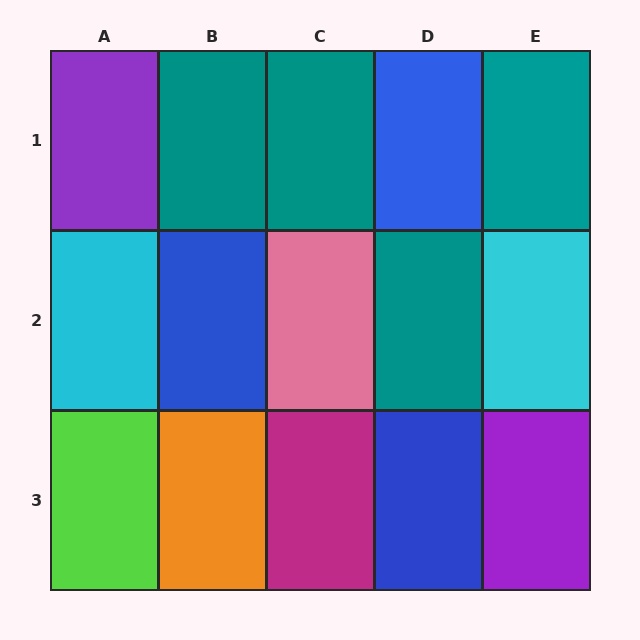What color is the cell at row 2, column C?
Pink.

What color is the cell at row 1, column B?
Teal.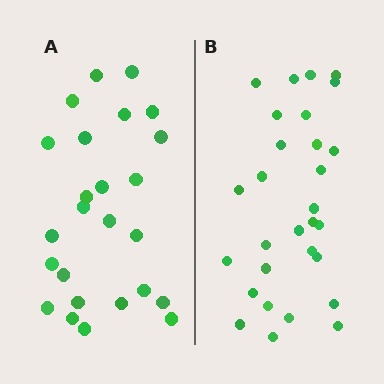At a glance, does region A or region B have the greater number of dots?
Region B (the right region) has more dots.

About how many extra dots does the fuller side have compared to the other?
Region B has about 4 more dots than region A.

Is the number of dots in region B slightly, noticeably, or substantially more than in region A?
Region B has only slightly more — the two regions are fairly close. The ratio is roughly 1.2 to 1.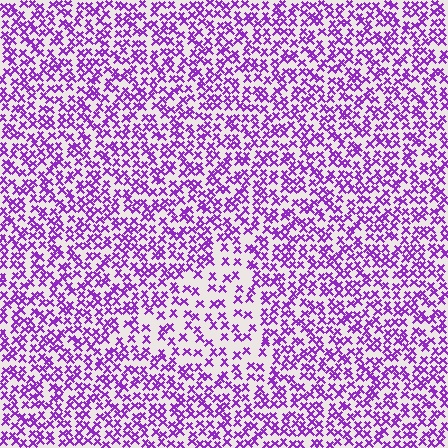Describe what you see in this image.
The image contains small purple elements arranged at two different densities. A triangle-shaped region is visible where the elements are less densely packed than the surrounding area.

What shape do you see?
I see a triangle.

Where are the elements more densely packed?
The elements are more densely packed outside the triangle boundary.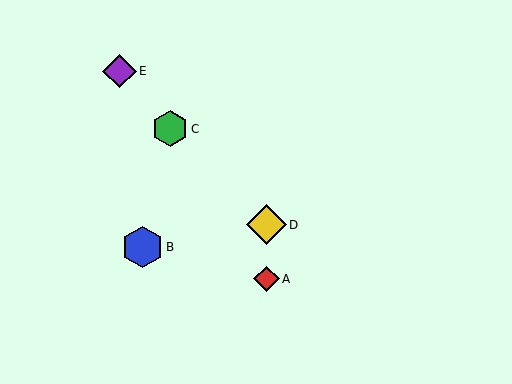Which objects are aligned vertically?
Objects A, D are aligned vertically.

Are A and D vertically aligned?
Yes, both are at x≈266.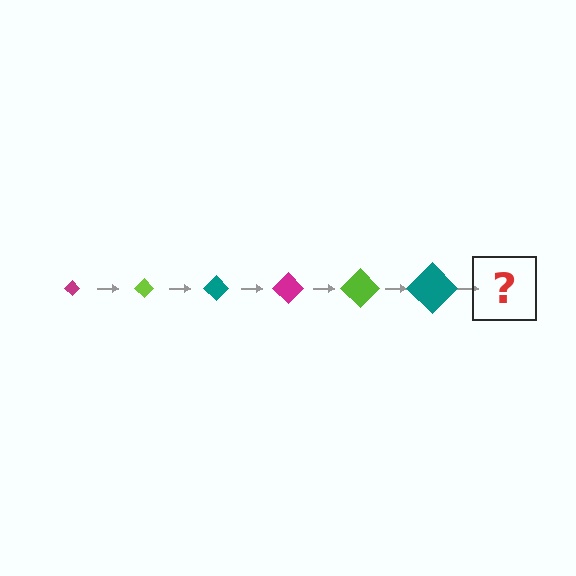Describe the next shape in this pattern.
It should be a magenta diamond, larger than the previous one.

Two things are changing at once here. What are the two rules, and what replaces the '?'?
The two rules are that the diamond grows larger each step and the color cycles through magenta, lime, and teal. The '?' should be a magenta diamond, larger than the previous one.